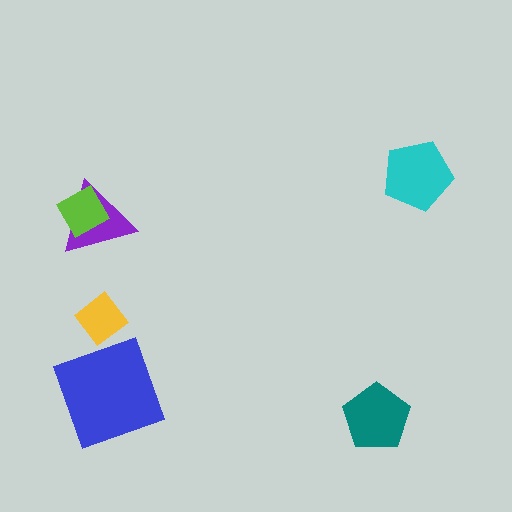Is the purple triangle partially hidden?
Yes, it is partially covered by another shape.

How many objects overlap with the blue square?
0 objects overlap with the blue square.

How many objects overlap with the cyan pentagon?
0 objects overlap with the cyan pentagon.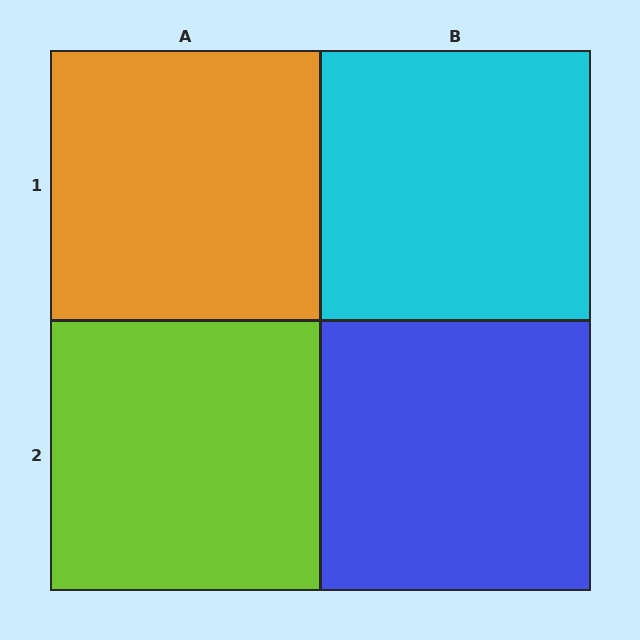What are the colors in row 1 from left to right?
Orange, cyan.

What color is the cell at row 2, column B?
Blue.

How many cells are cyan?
1 cell is cyan.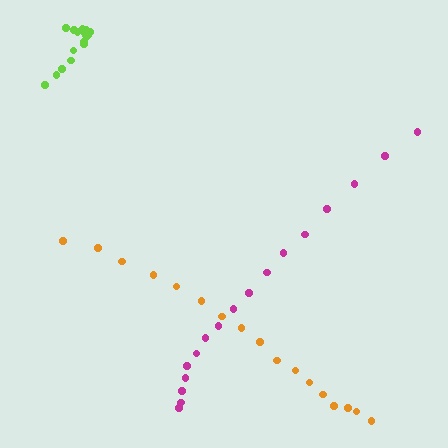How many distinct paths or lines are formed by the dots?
There are 3 distinct paths.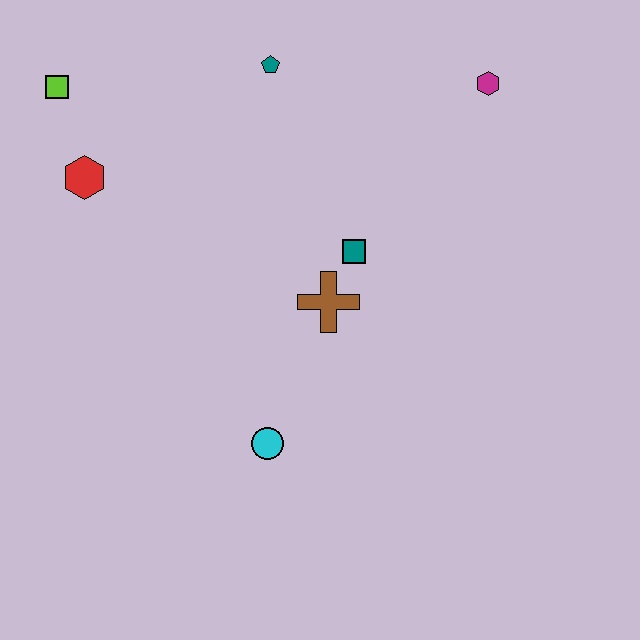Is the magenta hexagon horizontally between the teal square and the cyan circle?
No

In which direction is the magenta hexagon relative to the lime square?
The magenta hexagon is to the right of the lime square.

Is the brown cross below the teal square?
Yes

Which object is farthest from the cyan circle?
The magenta hexagon is farthest from the cyan circle.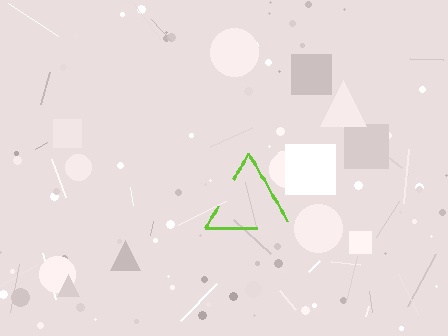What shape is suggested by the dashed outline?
The dashed outline suggests a triangle.